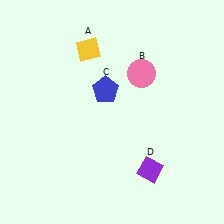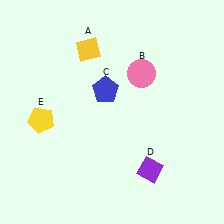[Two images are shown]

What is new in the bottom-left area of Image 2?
A yellow pentagon (E) was added in the bottom-left area of Image 2.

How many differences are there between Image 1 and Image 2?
There is 1 difference between the two images.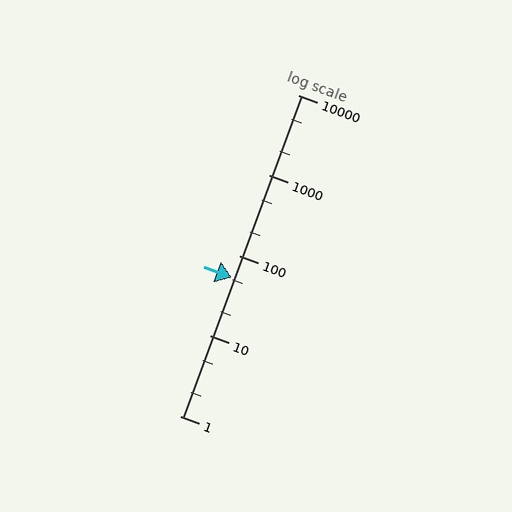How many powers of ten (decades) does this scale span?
The scale spans 4 decades, from 1 to 10000.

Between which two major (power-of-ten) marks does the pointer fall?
The pointer is between 10 and 100.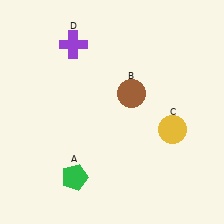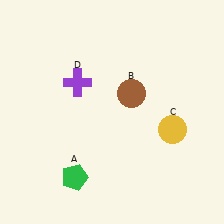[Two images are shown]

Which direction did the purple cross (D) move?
The purple cross (D) moved down.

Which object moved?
The purple cross (D) moved down.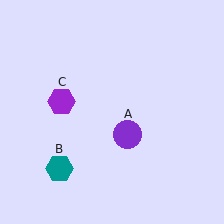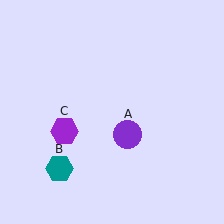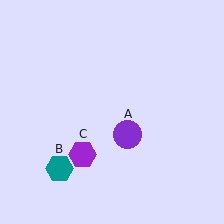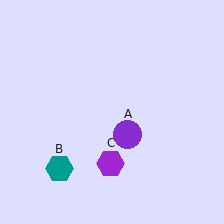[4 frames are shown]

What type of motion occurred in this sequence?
The purple hexagon (object C) rotated counterclockwise around the center of the scene.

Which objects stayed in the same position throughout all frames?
Purple circle (object A) and teal hexagon (object B) remained stationary.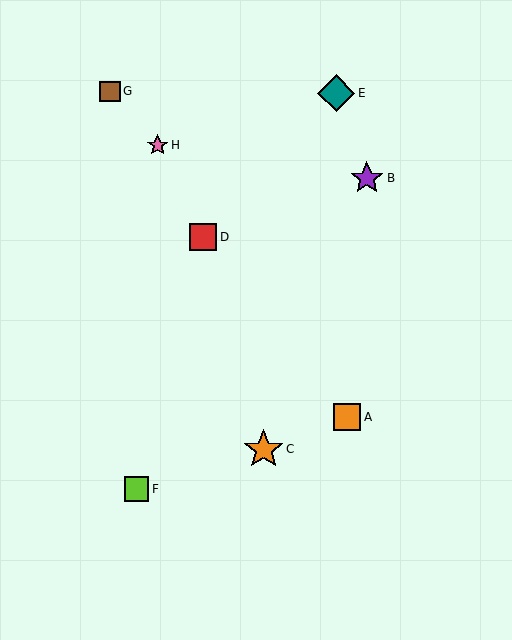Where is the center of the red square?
The center of the red square is at (203, 237).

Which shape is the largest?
The orange star (labeled C) is the largest.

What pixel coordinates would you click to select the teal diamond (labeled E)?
Click at (336, 93) to select the teal diamond E.